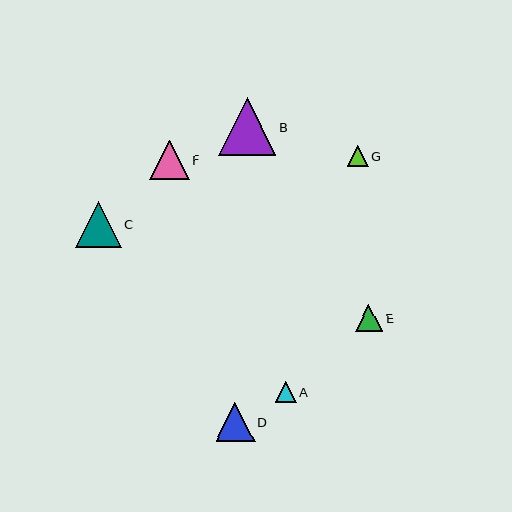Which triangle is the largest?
Triangle B is the largest with a size of approximately 57 pixels.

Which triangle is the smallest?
Triangle G is the smallest with a size of approximately 21 pixels.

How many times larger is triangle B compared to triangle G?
Triangle B is approximately 2.7 times the size of triangle G.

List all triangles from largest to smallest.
From largest to smallest: B, C, F, D, E, A, G.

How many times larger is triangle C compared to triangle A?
Triangle C is approximately 2.2 times the size of triangle A.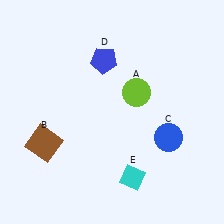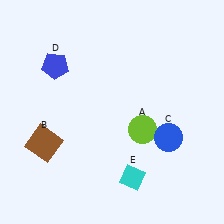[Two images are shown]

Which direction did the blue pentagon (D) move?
The blue pentagon (D) moved left.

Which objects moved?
The objects that moved are: the lime circle (A), the blue pentagon (D).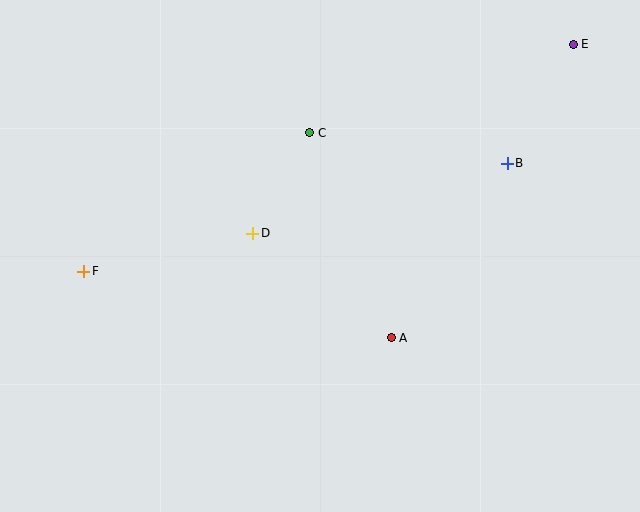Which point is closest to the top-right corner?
Point E is closest to the top-right corner.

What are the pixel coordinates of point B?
Point B is at (507, 163).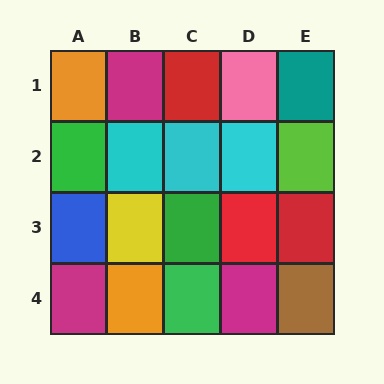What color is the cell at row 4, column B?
Orange.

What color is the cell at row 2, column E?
Lime.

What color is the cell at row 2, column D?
Cyan.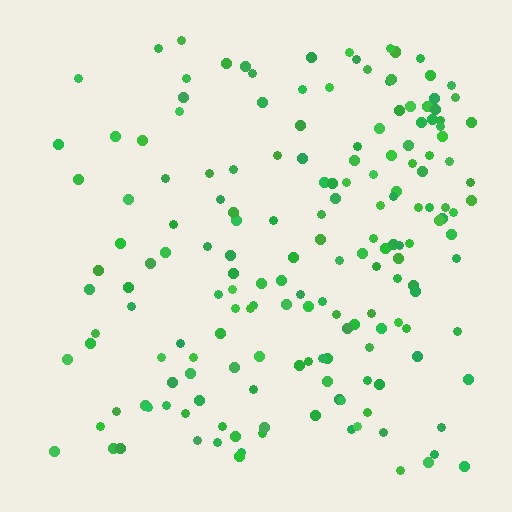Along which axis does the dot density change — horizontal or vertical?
Horizontal.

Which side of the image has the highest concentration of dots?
The right.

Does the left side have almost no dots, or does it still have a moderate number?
Still a moderate number, just noticeably fewer than the right.